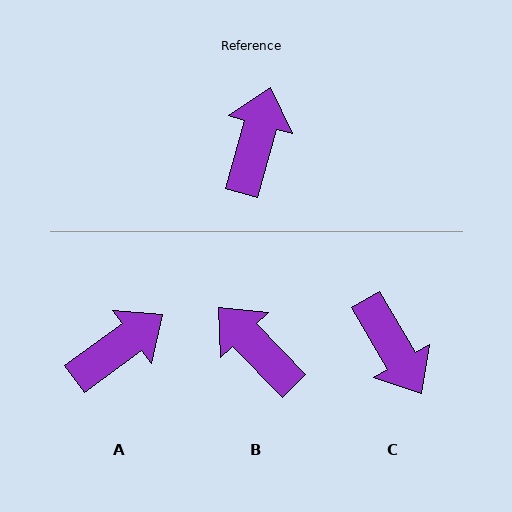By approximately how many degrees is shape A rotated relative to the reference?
Approximately 38 degrees clockwise.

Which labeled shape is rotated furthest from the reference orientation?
C, about 134 degrees away.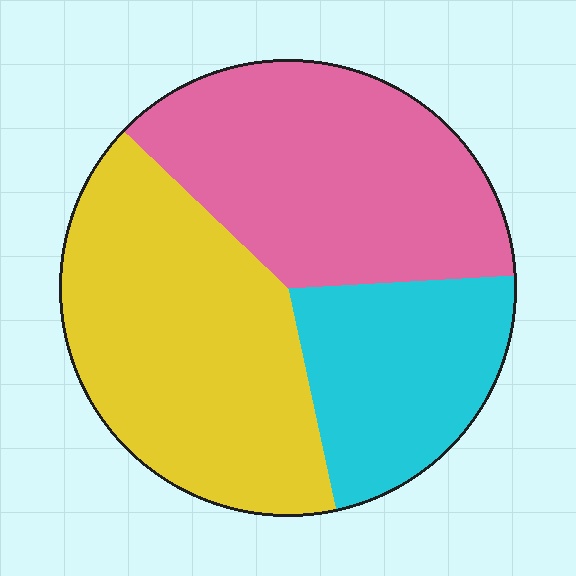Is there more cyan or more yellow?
Yellow.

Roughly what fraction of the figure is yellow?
Yellow covers 41% of the figure.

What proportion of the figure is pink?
Pink covers 37% of the figure.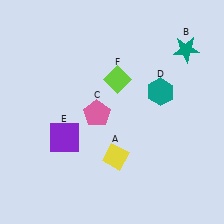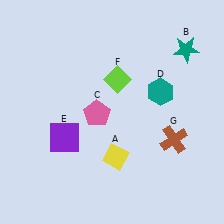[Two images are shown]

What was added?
A brown cross (G) was added in Image 2.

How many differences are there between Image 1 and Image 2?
There is 1 difference between the two images.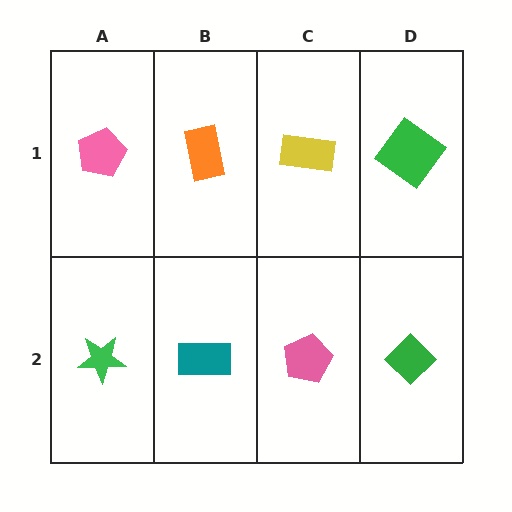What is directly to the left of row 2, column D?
A pink pentagon.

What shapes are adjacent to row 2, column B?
An orange rectangle (row 1, column B), a green star (row 2, column A), a pink pentagon (row 2, column C).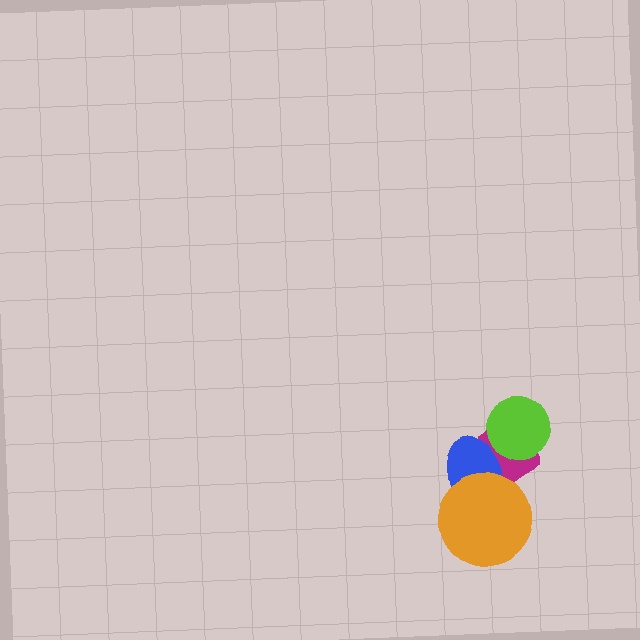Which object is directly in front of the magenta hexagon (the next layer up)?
The lime circle is directly in front of the magenta hexagon.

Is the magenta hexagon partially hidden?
Yes, it is partially covered by another shape.